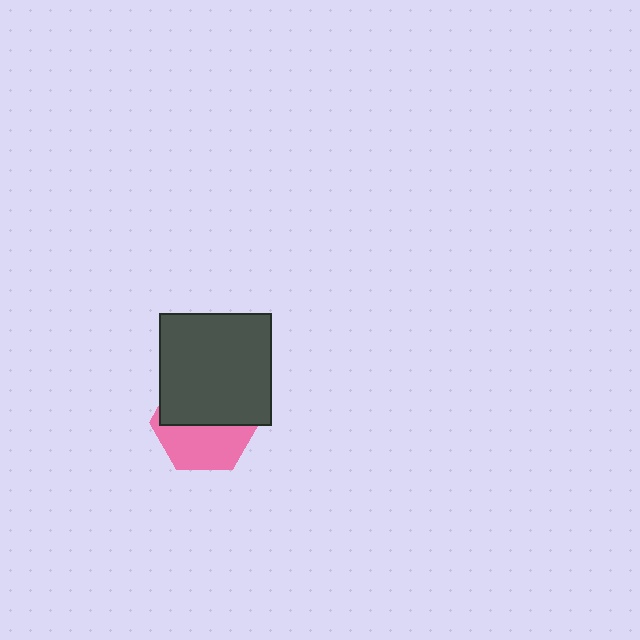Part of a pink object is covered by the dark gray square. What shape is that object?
It is a hexagon.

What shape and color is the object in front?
The object in front is a dark gray square.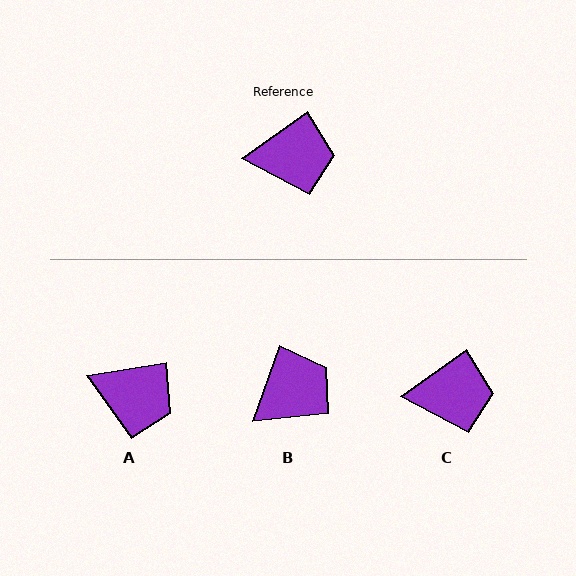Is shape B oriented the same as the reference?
No, it is off by about 35 degrees.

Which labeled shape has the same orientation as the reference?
C.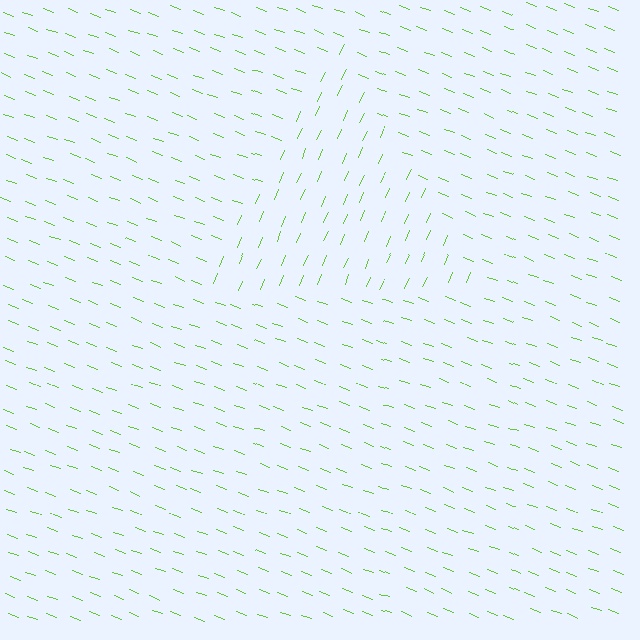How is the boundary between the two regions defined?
The boundary is defined purely by a change in line orientation (approximately 87 degrees difference). All lines are the same color and thickness.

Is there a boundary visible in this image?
Yes, there is a texture boundary formed by a change in line orientation.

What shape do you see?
I see a triangle.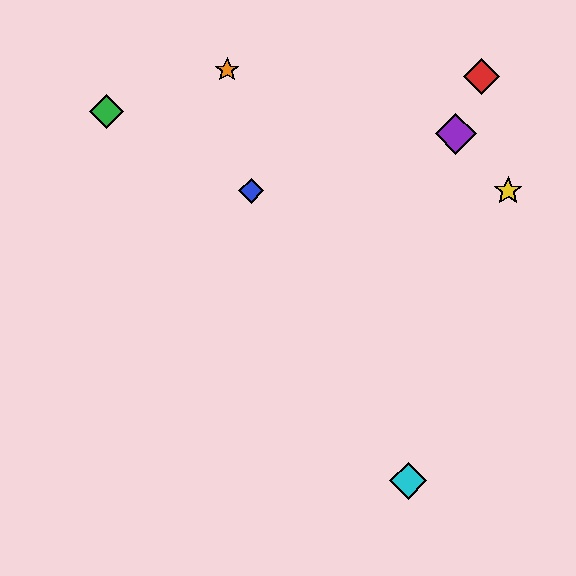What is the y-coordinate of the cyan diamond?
The cyan diamond is at y≈481.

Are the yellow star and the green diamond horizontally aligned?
No, the yellow star is at y≈191 and the green diamond is at y≈111.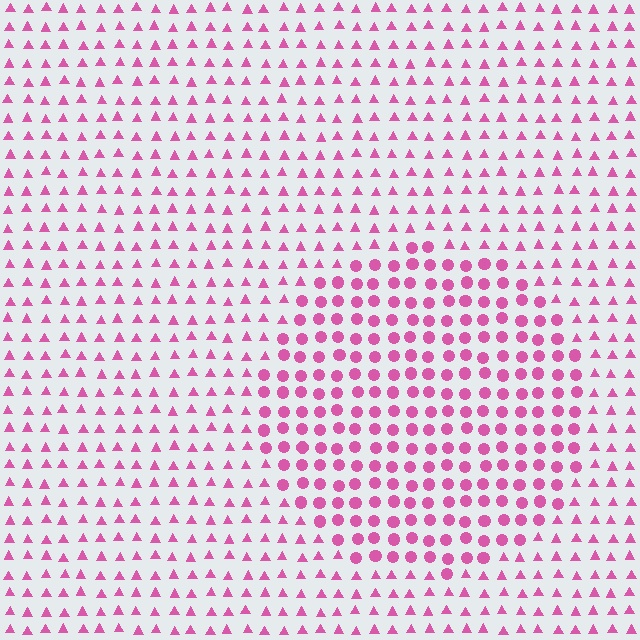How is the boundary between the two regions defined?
The boundary is defined by a change in element shape: circles inside vs. triangles outside. All elements share the same color and spacing.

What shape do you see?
I see a circle.